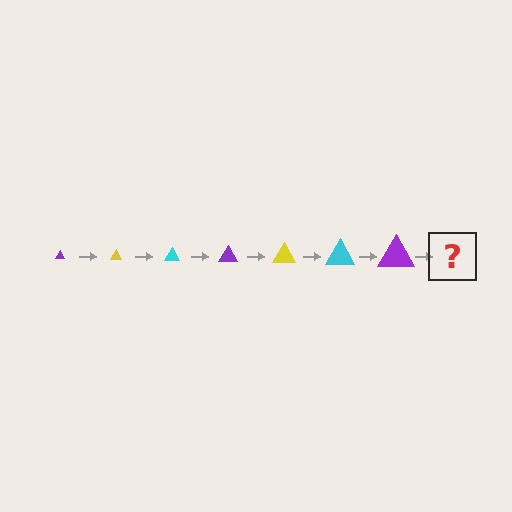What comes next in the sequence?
The next element should be a yellow triangle, larger than the previous one.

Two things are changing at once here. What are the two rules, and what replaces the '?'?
The two rules are that the triangle grows larger each step and the color cycles through purple, yellow, and cyan. The '?' should be a yellow triangle, larger than the previous one.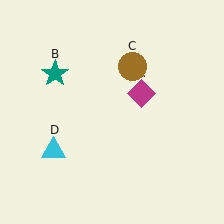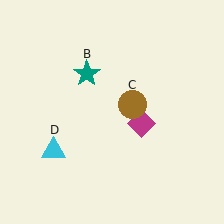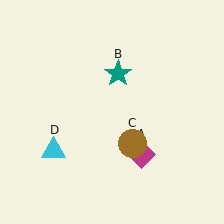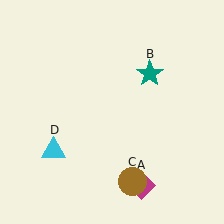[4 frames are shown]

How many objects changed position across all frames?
3 objects changed position: magenta diamond (object A), teal star (object B), brown circle (object C).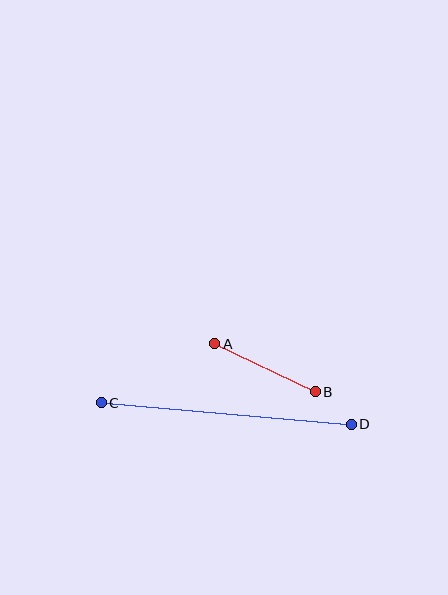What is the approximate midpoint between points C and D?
The midpoint is at approximately (226, 414) pixels.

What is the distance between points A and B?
The distance is approximately 111 pixels.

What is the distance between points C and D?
The distance is approximately 251 pixels.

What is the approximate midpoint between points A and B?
The midpoint is at approximately (265, 368) pixels.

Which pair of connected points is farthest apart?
Points C and D are farthest apart.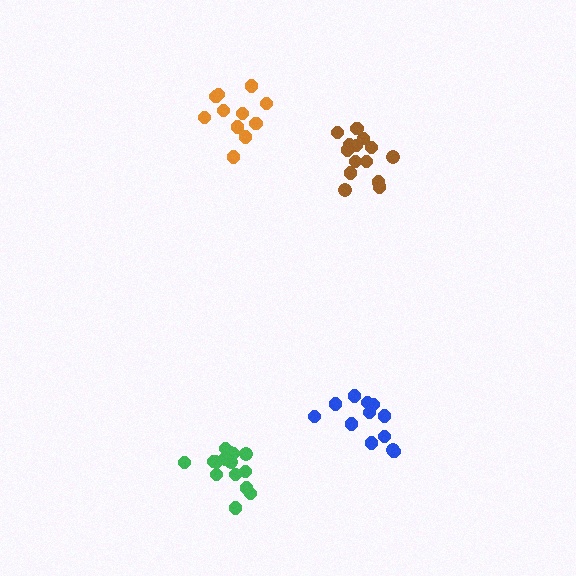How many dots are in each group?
Group 1: 14 dots, Group 2: 15 dots, Group 3: 12 dots, Group 4: 11 dots (52 total).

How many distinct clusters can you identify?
There are 4 distinct clusters.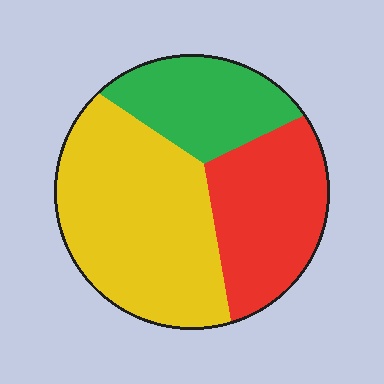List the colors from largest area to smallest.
From largest to smallest: yellow, red, green.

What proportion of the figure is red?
Red takes up about one third (1/3) of the figure.